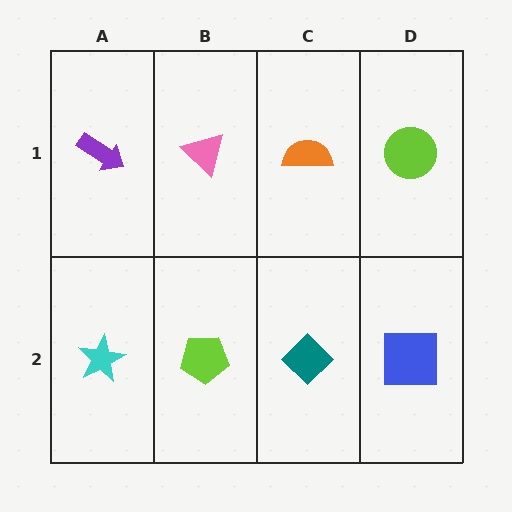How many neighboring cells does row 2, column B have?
3.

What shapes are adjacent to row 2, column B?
A pink triangle (row 1, column B), a cyan star (row 2, column A), a teal diamond (row 2, column C).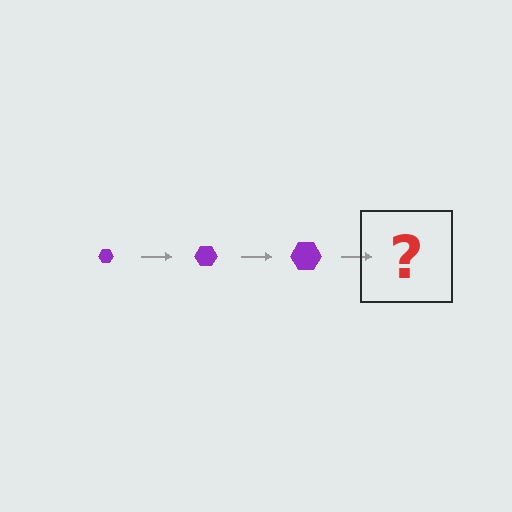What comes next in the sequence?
The next element should be a purple hexagon, larger than the previous one.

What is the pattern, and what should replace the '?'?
The pattern is that the hexagon gets progressively larger each step. The '?' should be a purple hexagon, larger than the previous one.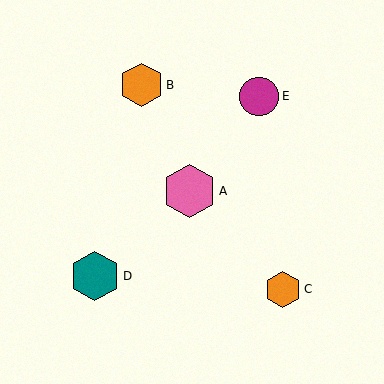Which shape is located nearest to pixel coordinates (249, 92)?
The magenta circle (labeled E) at (259, 96) is nearest to that location.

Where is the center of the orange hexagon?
The center of the orange hexagon is at (283, 289).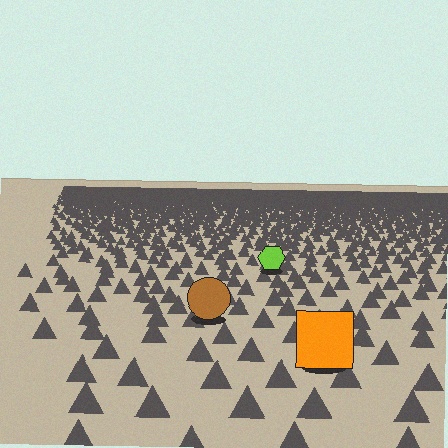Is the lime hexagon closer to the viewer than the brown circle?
No. The brown circle is closer — you can tell from the texture gradient: the ground texture is coarser near it.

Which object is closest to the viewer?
The orange square is closest. The texture marks near it are larger and more spread out.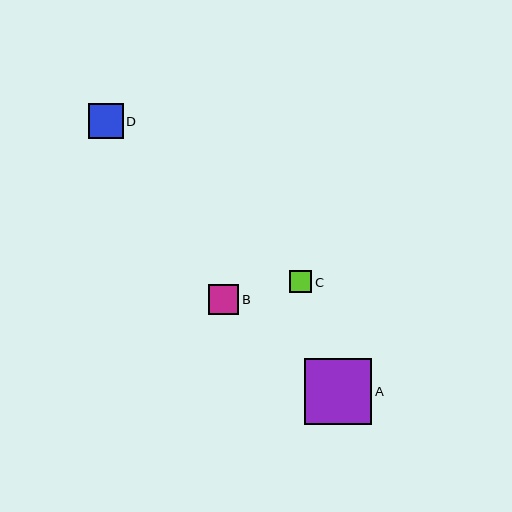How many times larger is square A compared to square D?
Square A is approximately 1.9 times the size of square D.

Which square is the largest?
Square A is the largest with a size of approximately 67 pixels.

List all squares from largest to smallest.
From largest to smallest: A, D, B, C.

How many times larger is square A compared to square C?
Square A is approximately 3.0 times the size of square C.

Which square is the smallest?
Square C is the smallest with a size of approximately 22 pixels.